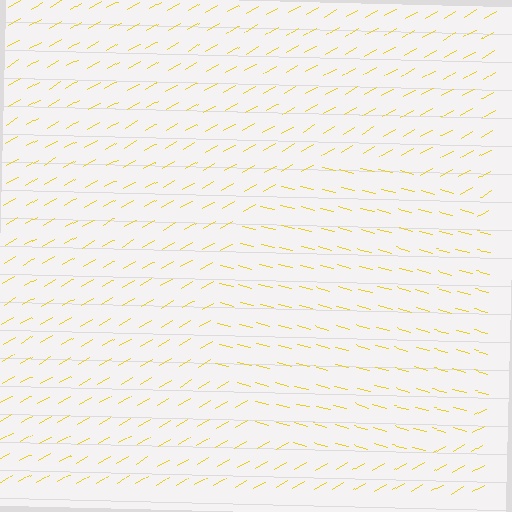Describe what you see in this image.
The image is filled with small yellow line segments. A circle region in the image has lines oriented differently from the surrounding lines, creating a visible texture boundary.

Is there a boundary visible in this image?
Yes, there is a texture boundary formed by a change in line orientation.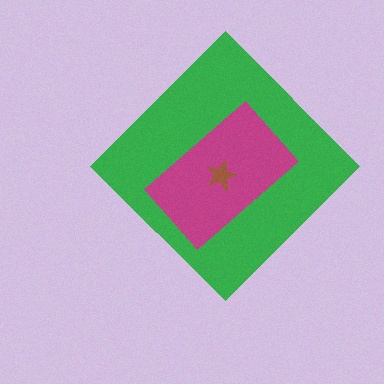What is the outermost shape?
The green diamond.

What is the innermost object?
The brown star.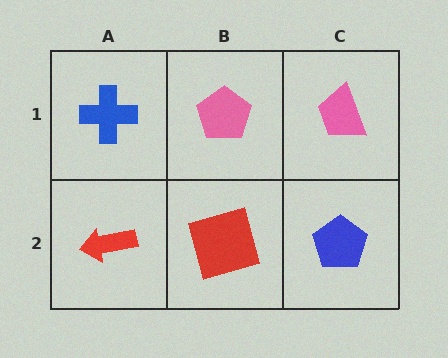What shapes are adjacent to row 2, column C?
A pink trapezoid (row 1, column C), a red square (row 2, column B).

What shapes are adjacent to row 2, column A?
A blue cross (row 1, column A), a red square (row 2, column B).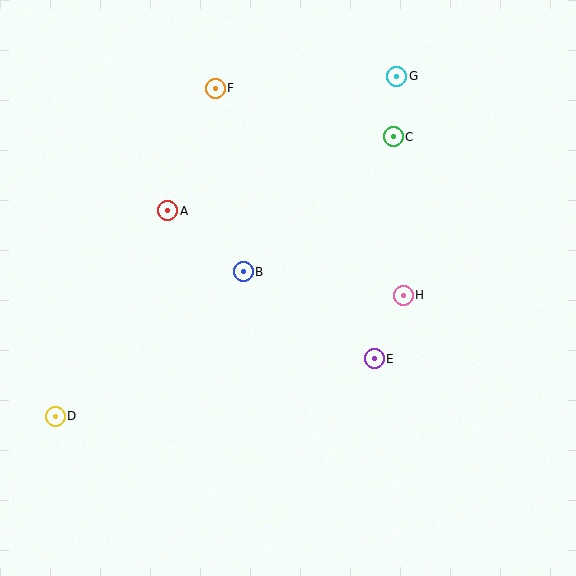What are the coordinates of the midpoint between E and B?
The midpoint between E and B is at (309, 315).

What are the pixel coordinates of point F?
Point F is at (215, 88).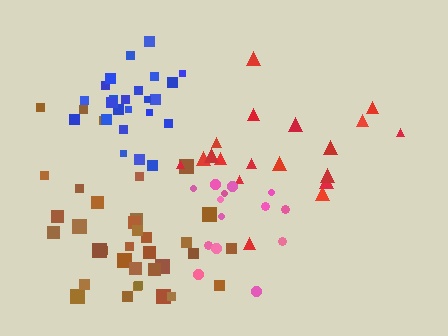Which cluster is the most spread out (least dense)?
Red.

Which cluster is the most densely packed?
Blue.